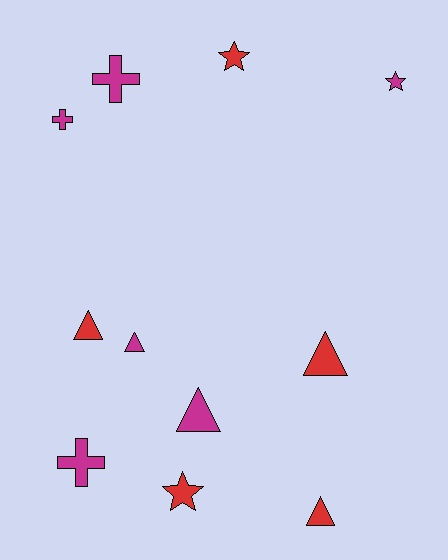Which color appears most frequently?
Magenta, with 6 objects.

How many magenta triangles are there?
There are 2 magenta triangles.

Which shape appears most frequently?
Triangle, with 5 objects.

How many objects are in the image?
There are 11 objects.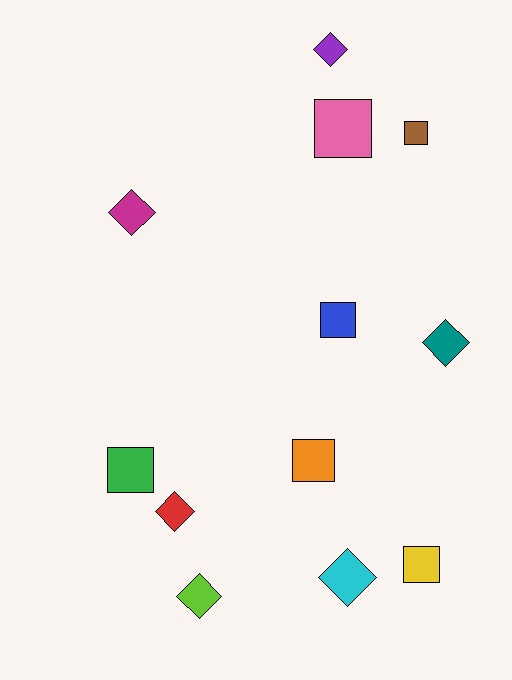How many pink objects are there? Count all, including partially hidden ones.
There is 1 pink object.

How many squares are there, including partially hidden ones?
There are 6 squares.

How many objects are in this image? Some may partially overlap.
There are 12 objects.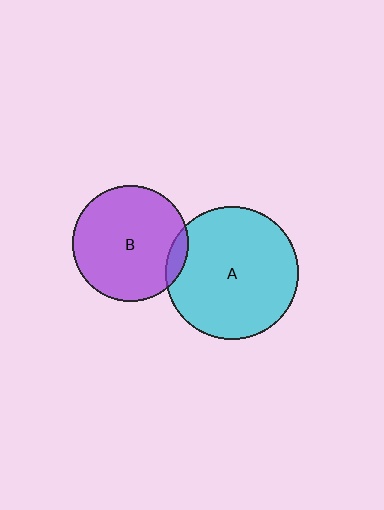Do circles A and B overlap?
Yes.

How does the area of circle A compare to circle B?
Approximately 1.3 times.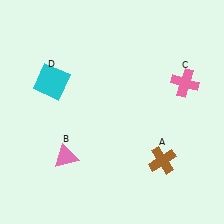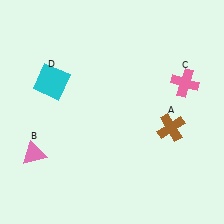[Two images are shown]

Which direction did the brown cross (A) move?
The brown cross (A) moved up.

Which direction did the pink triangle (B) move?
The pink triangle (B) moved left.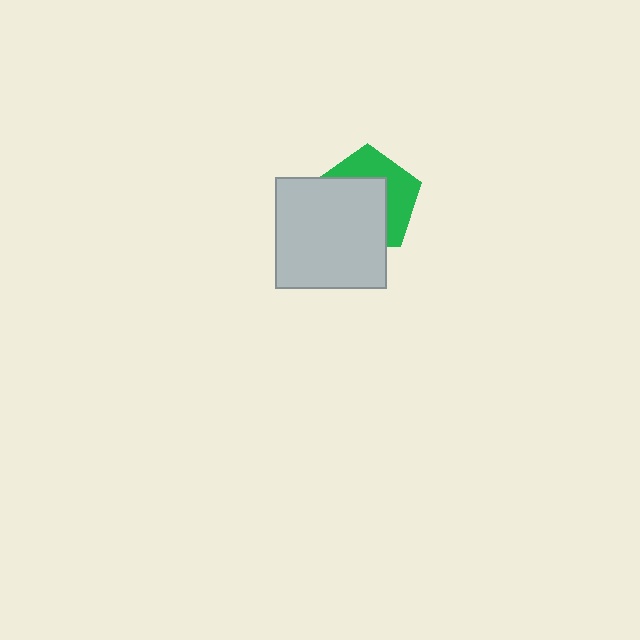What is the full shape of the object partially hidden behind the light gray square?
The partially hidden object is a green pentagon.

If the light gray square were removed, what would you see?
You would see the complete green pentagon.